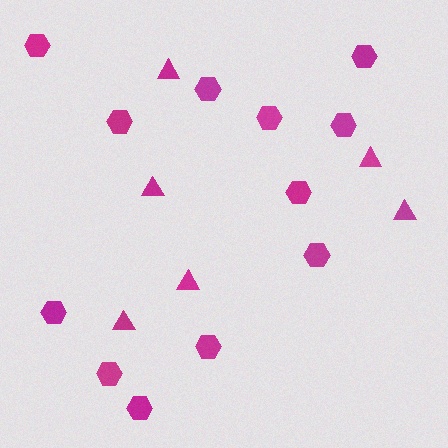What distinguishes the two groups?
There are 2 groups: one group of triangles (6) and one group of hexagons (12).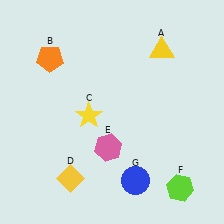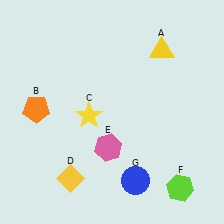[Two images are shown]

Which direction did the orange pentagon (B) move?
The orange pentagon (B) moved down.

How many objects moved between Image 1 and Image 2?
1 object moved between the two images.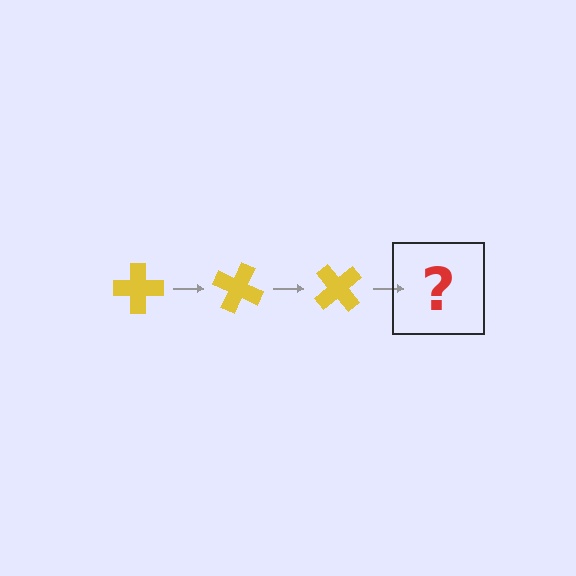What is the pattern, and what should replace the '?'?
The pattern is that the cross rotates 25 degrees each step. The '?' should be a yellow cross rotated 75 degrees.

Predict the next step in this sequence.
The next step is a yellow cross rotated 75 degrees.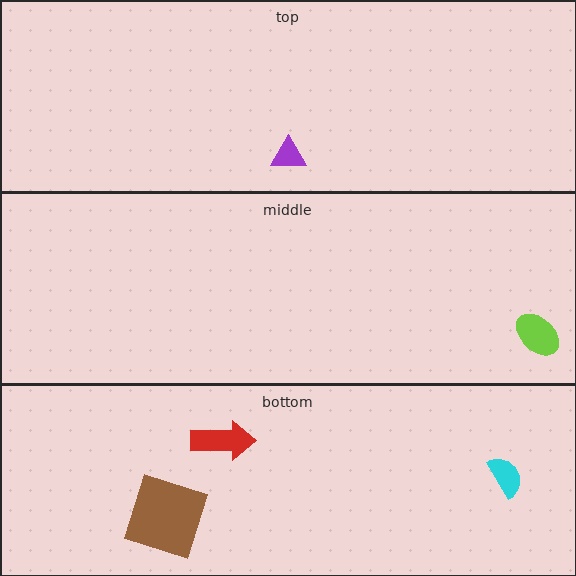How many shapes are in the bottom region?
3.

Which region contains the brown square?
The bottom region.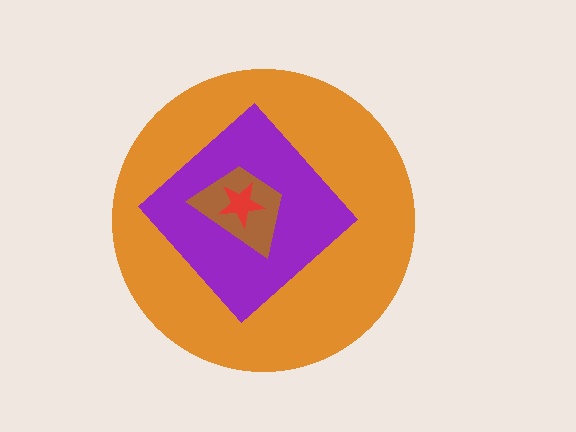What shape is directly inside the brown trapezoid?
The red star.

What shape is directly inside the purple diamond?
The brown trapezoid.